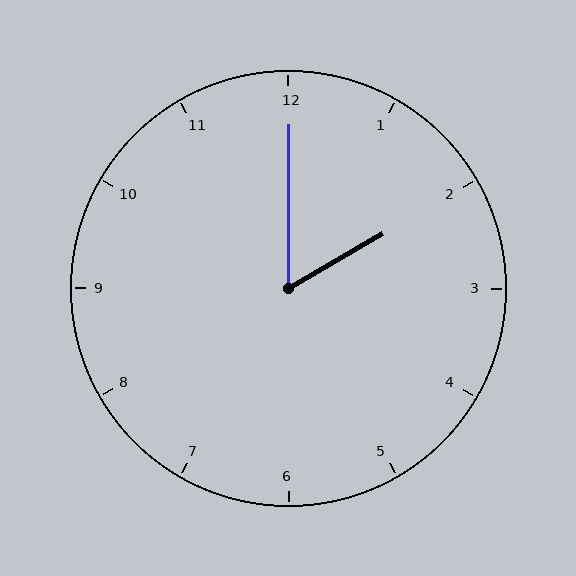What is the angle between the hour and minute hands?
Approximately 60 degrees.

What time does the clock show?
2:00.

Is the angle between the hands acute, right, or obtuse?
It is acute.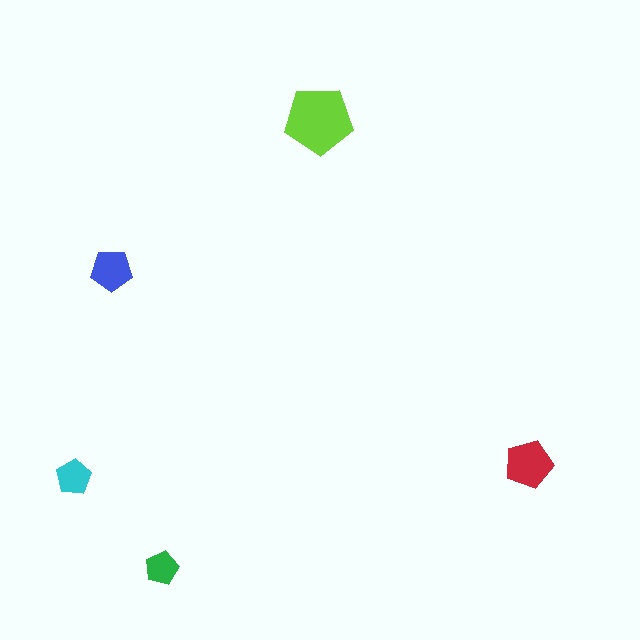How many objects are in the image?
There are 5 objects in the image.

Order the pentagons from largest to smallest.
the lime one, the red one, the blue one, the cyan one, the green one.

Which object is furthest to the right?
The red pentagon is rightmost.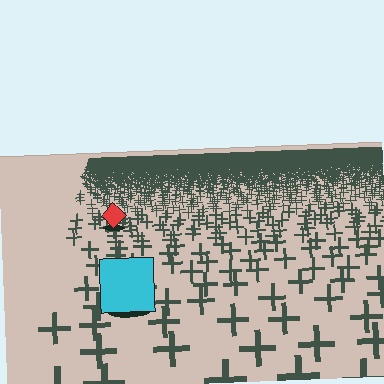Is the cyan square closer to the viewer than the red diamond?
Yes. The cyan square is closer — you can tell from the texture gradient: the ground texture is coarser near it.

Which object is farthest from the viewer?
The red diamond is farthest from the viewer. It appears smaller and the ground texture around it is denser.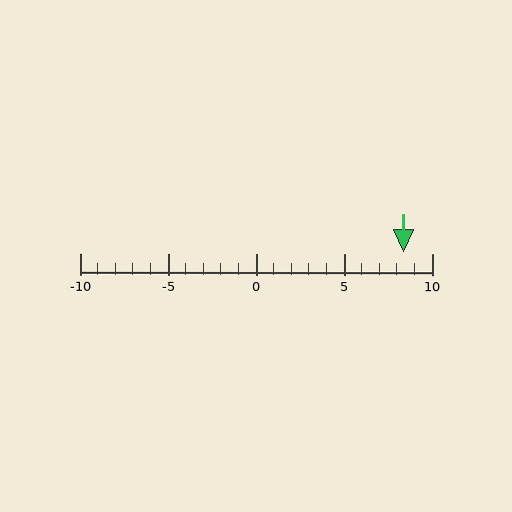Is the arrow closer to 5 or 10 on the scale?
The arrow is closer to 10.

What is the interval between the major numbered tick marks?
The major tick marks are spaced 5 units apart.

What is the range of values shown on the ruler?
The ruler shows values from -10 to 10.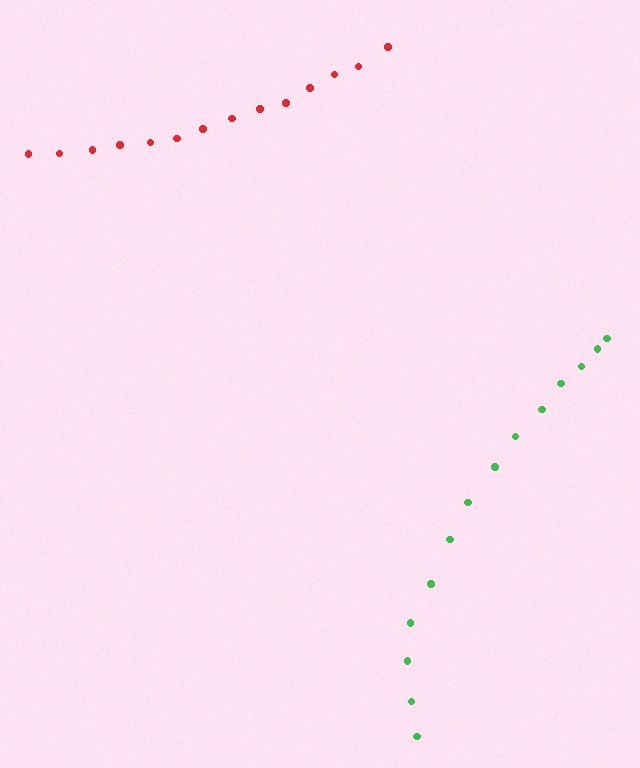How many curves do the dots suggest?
There are 2 distinct paths.